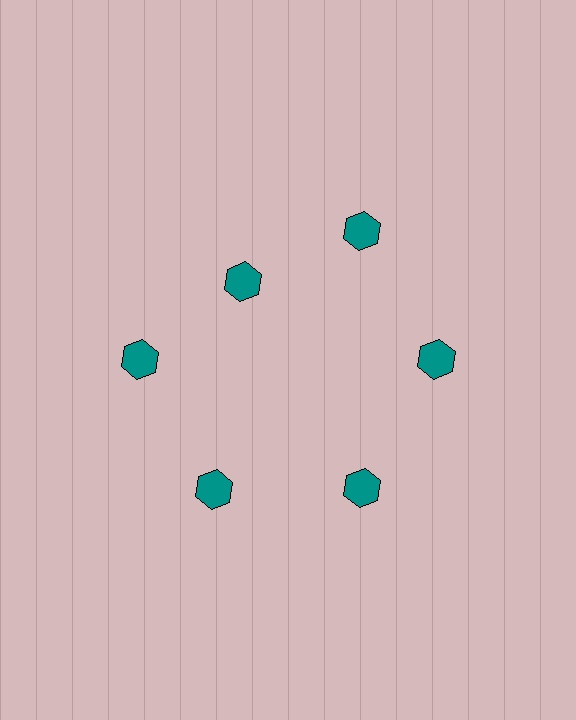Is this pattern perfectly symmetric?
No. The 6 teal hexagons are arranged in a ring, but one element near the 11 o'clock position is pulled inward toward the center, breaking the 6-fold rotational symmetry.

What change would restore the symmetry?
The symmetry would be restored by moving it outward, back onto the ring so that all 6 hexagons sit at equal angles and equal distance from the center.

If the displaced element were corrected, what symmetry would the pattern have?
It would have 6-fold rotational symmetry — the pattern would map onto itself every 60 degrees.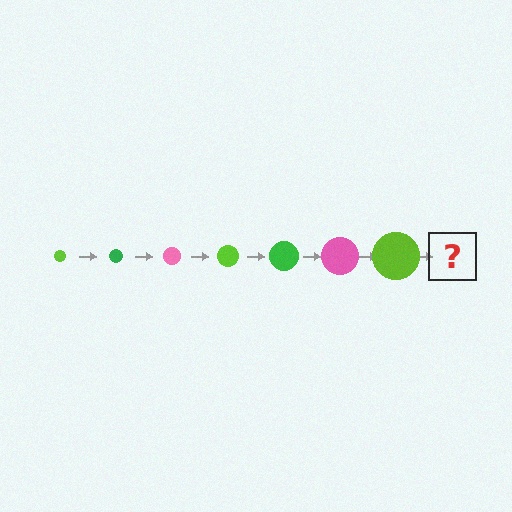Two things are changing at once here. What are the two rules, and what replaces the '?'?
The two rules are that the circle grows larger each step and the color cycles through lime, green, and pink. The '?' should be a green circle, larger than the previous one.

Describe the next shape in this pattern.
It should be a green circle, larger than the previous one.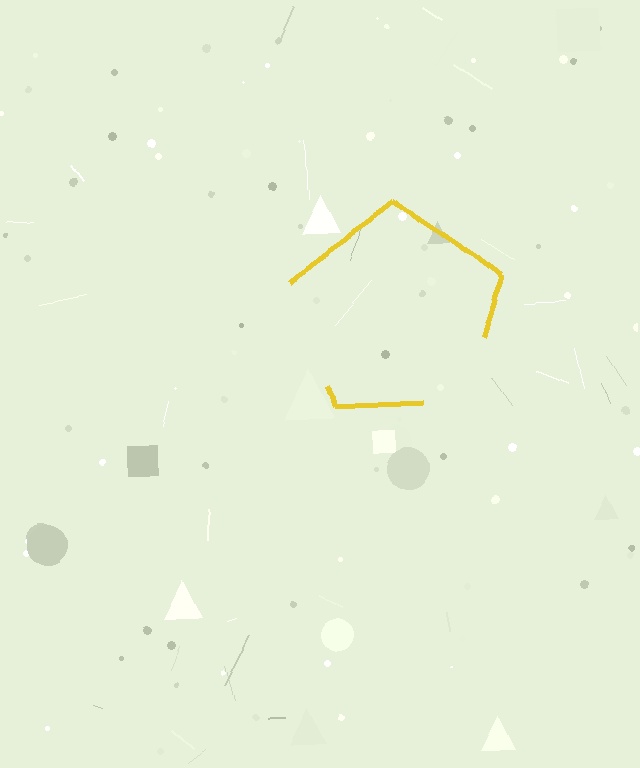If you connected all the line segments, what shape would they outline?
They would outline a pentagon.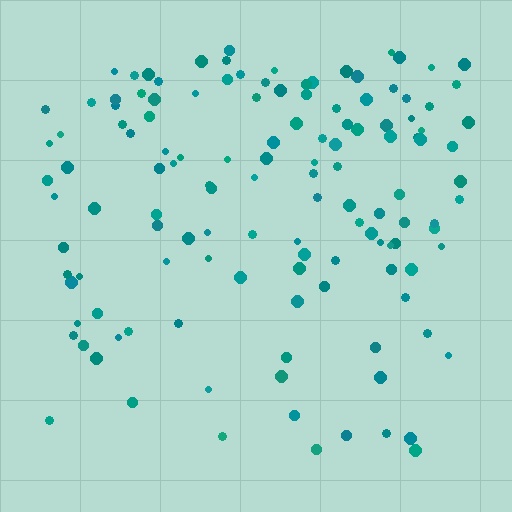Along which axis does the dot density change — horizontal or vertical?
Vertical.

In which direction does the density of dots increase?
From bottom to top, with the top side densest.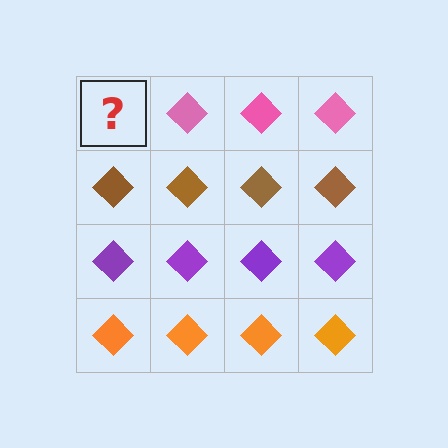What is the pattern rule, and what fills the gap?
The rule is that each row has a consistent color. The gap should be filled with a pink diamond.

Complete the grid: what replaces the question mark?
The question mark should be replaced with a pink diamond.